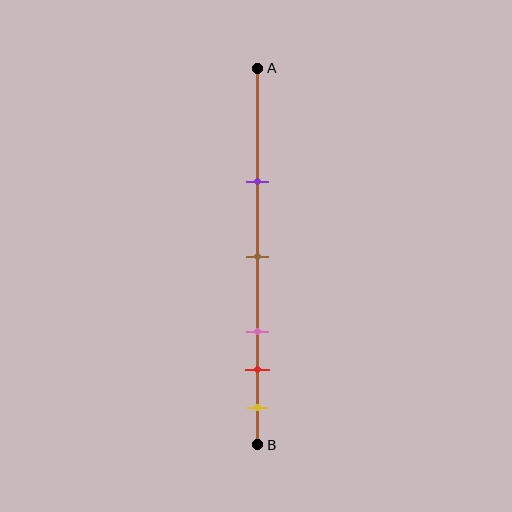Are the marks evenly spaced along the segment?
No, the marks are not evenly spaced.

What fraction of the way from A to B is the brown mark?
The brown mark is approximately 50% (0.5) of the way from A to B.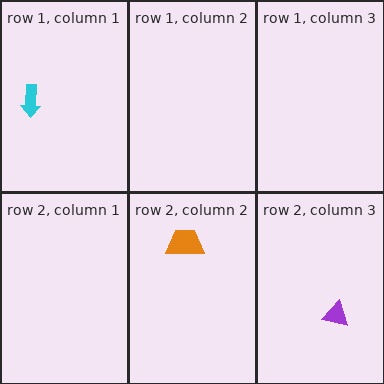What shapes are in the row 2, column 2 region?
The orange trapezoid.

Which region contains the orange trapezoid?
The row 2, column 2 region.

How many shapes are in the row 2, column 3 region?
1.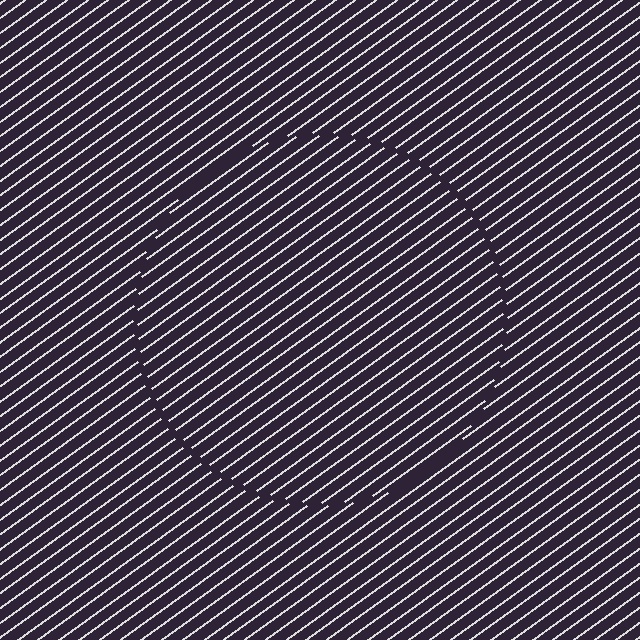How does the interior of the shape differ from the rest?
The interior of the shape contains the same grating, shifted by half a period — the contour is defined by the phase discontinuity where line-ends from the inner and outer gratings abut.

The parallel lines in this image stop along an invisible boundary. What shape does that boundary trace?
An illusory circle. The interior of the shape contains the same grating, shifted by half a period — the contour is defined by the phase discontinuity where line-ends from the inner and outer gratings abut.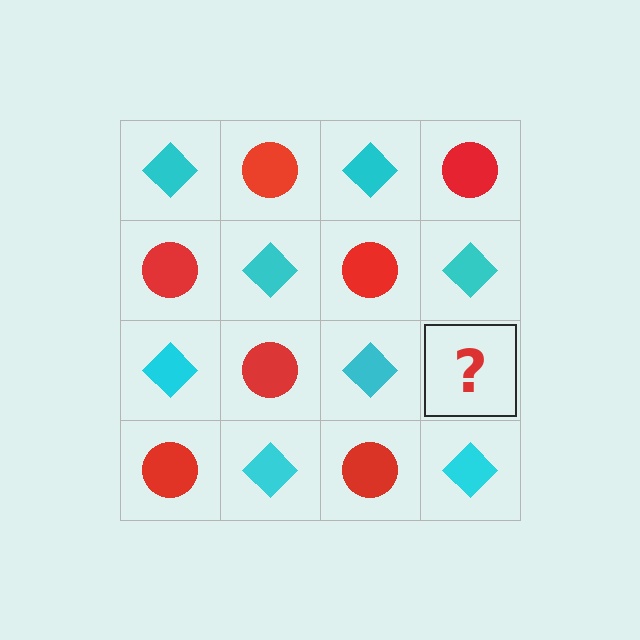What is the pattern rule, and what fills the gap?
The rule is that it alternates cyan diamond and red circle in a checkerboard pattern. The gap should be filled with a red circle.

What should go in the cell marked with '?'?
The missing cell should contain a red circle.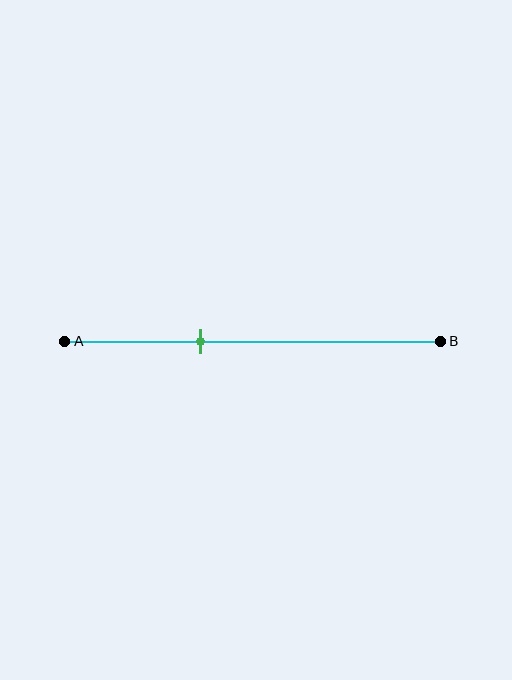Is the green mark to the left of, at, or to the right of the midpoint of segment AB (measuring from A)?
The green mark is to the left of the midpoint of segment AB.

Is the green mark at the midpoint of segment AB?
No, the mark is at about 35% from A, not at the 50% midpoint.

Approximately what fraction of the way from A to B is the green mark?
The green mark is approximately 35% of the way from A to B.